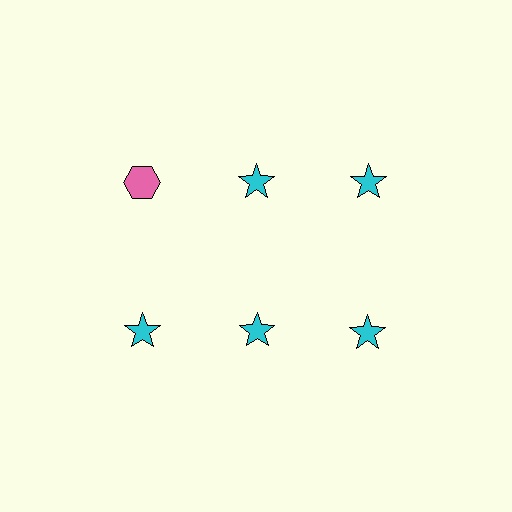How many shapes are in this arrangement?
There are 6 shapes arranged in a grid pattern.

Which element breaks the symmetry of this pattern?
The pink hexagon in the top row, leftmost column breaks the symmetry. All other shapes are cyan stars.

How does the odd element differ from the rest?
It differs in both color (pink instead of cyan) and shape (hexagon instead of star).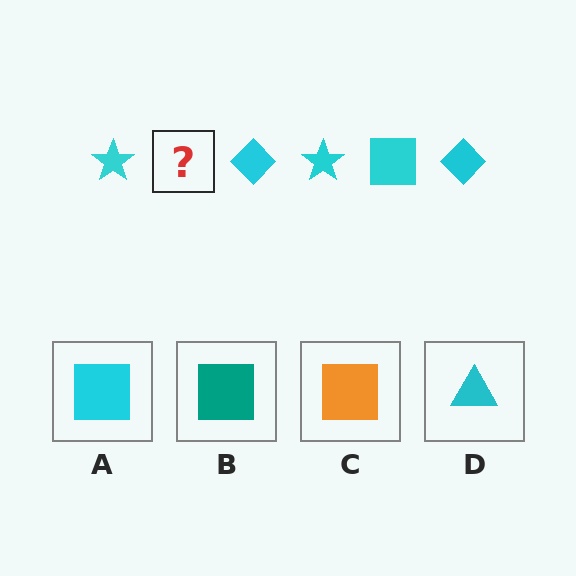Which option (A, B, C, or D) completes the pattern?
A.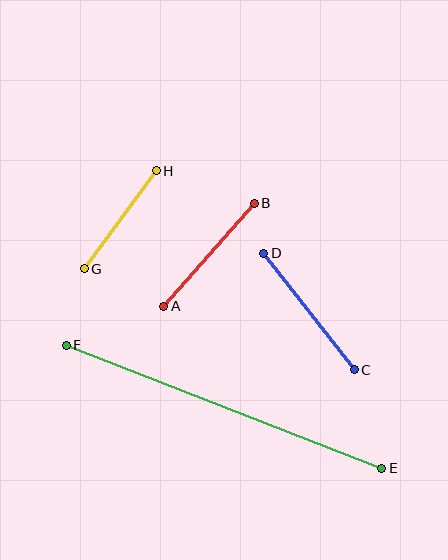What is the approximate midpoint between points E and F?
The midpoint is at approximately (224, 407) pixels.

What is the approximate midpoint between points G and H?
The midpoint is at approximately (120, 220) pixels.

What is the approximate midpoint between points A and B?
The midpoint is at approximately (209, 255) pixels.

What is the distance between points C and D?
The distance is approximately 148 pixels.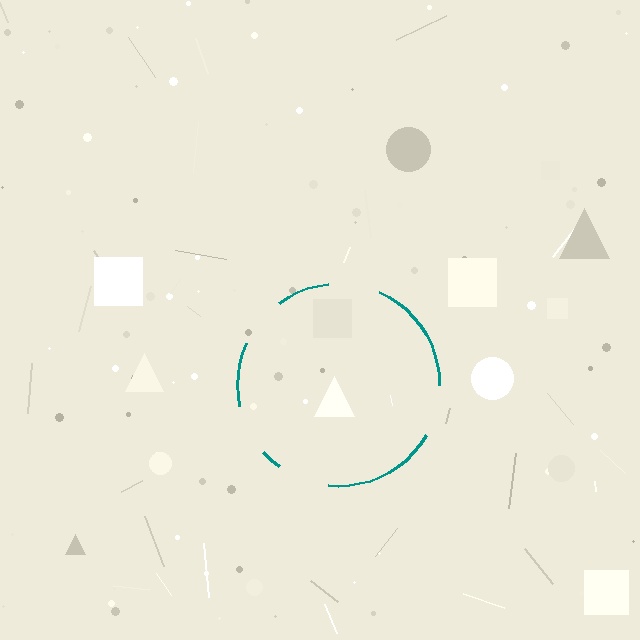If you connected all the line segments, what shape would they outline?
They would outline a circle.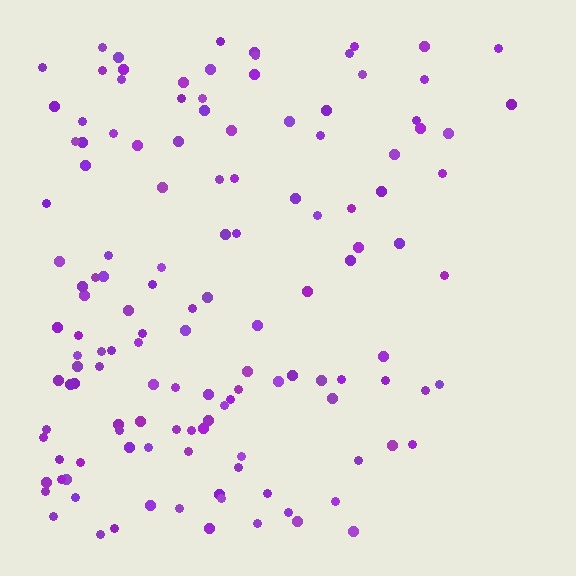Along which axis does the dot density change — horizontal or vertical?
Horizontal.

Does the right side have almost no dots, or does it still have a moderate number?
Still a moderate number, just noticeably fewer than the left.